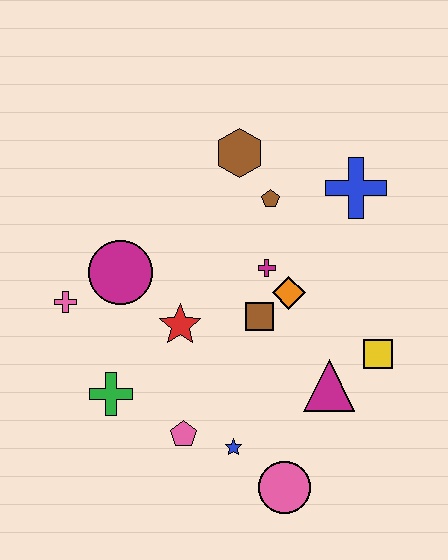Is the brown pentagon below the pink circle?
No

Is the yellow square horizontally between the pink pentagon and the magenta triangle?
No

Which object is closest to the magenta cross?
The orange diamond is closest to the magenta cross.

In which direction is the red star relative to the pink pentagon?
The red star is above the pink pentagon.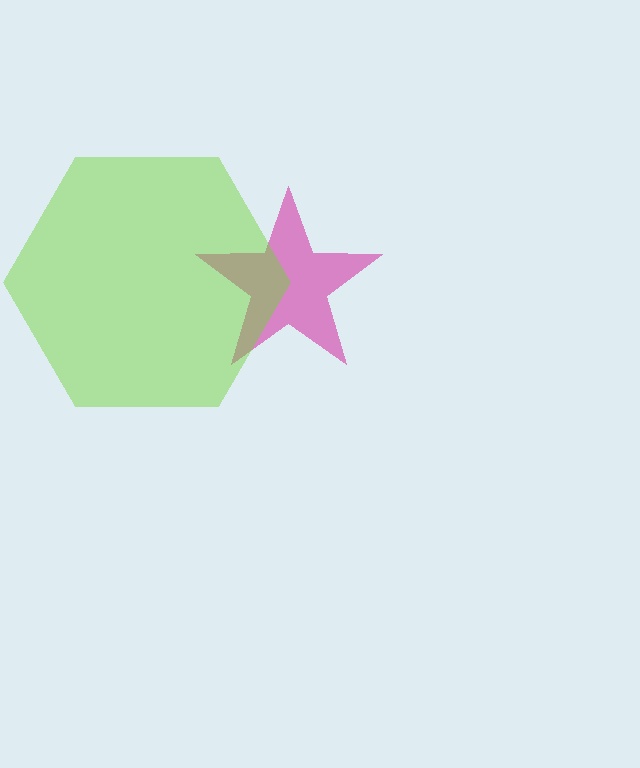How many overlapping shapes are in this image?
There are 2 overlapping shapes in the image.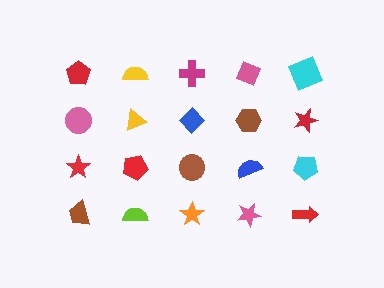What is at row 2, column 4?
A brown hexagon.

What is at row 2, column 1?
A pink circle.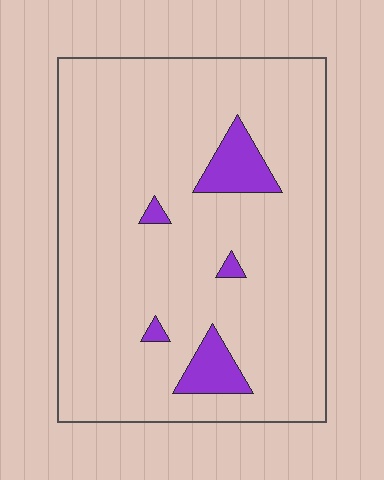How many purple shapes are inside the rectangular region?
5.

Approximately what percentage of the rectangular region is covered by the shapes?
Approximately 10%.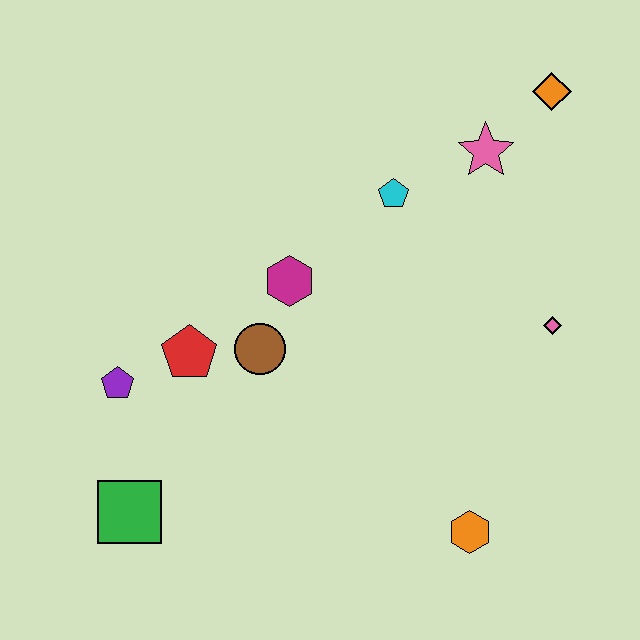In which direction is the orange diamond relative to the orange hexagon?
The orange diamond is above the orange hexagon.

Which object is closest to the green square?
The purple pentagon is closest to the green square.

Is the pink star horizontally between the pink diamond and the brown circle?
Yes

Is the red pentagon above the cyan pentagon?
No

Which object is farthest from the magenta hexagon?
The orange diamond is farthest from the magenta hexagon.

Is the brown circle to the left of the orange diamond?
Yes